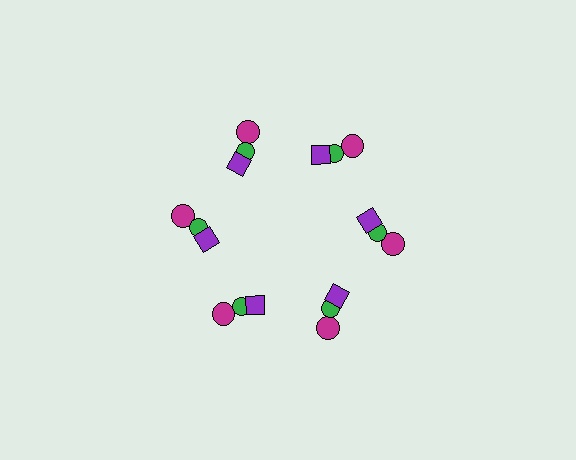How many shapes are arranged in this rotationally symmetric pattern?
There are 18 shapes, arranged in 6 groups of 3.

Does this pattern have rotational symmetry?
Yes, this pattern has 6-fold rotational symmetry. It looks the same after rotating 60 degrees around the center.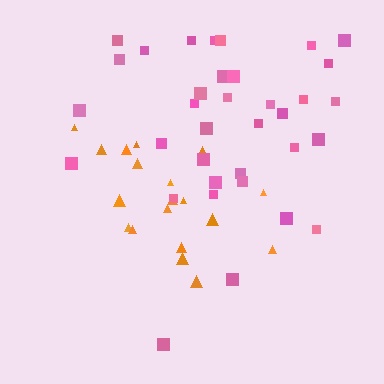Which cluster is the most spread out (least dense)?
Pink.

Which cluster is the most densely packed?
Orange.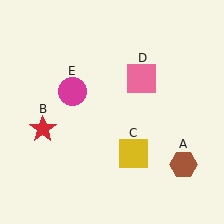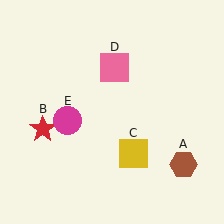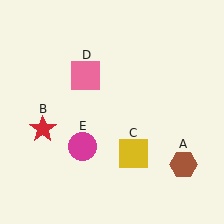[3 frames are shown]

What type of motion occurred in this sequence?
The pink square (object D), magenta circle (object E) rotated counterclockwise around the center of the scene.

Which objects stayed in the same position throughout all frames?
Brown hexagon (object A) and red star (object B) and yellow square (object C) remained stationary.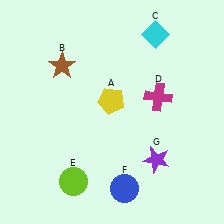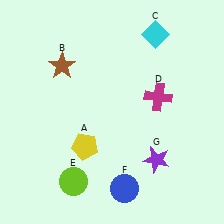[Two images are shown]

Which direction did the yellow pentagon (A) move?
The yellow pentagon (A) moved down.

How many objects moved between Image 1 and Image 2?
1 object moved between the two images.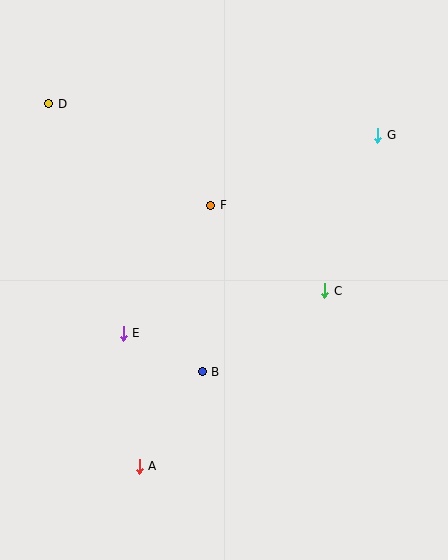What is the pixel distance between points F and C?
The distance between F and C is 143 pixels.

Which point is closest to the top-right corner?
Point G is closest to the top-right corner.